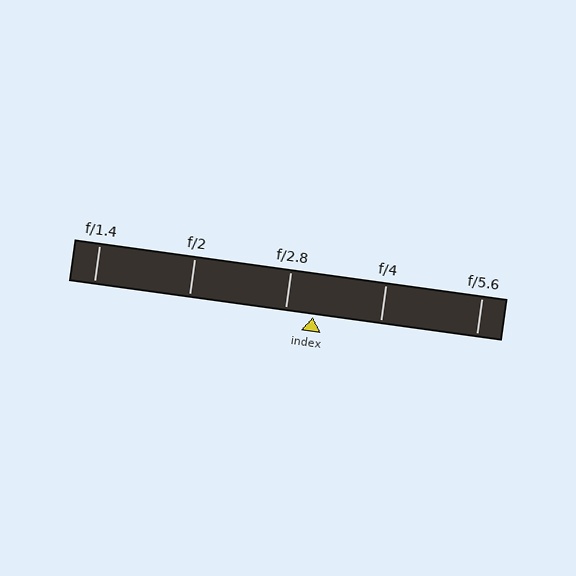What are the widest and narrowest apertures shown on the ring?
The widest aperture shown is f/1.4 and the narrowest is f/5.6.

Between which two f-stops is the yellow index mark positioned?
The index mark is between f/2.8 and f/4.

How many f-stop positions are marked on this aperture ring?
There are 5 f-stop positions marked.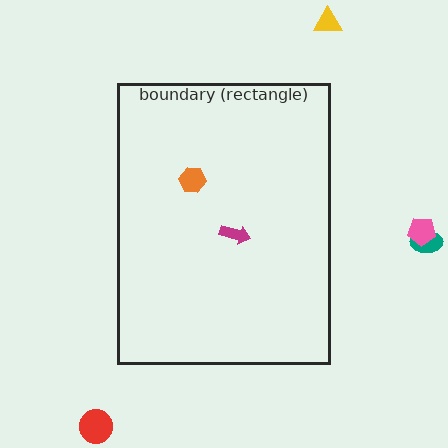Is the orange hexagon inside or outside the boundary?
Inside.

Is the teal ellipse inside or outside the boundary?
Outside.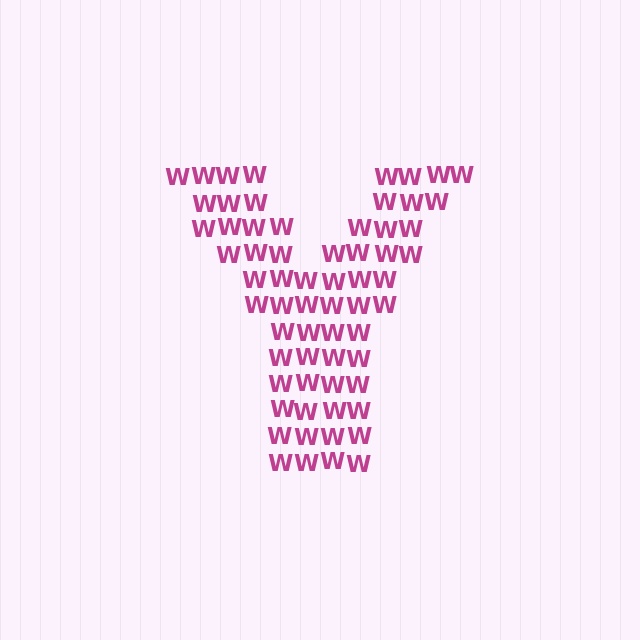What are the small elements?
The small elements are letter W's.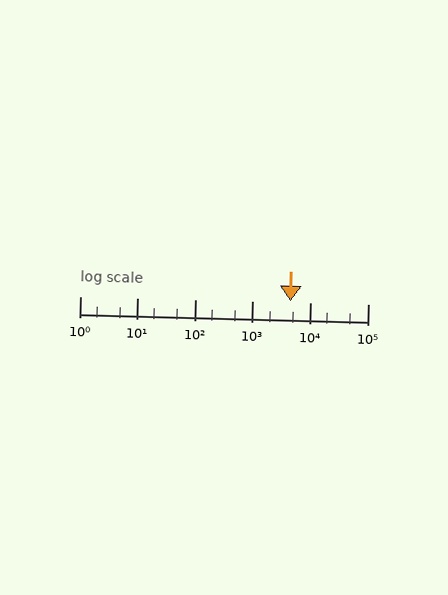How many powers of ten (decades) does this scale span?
The scale spans 5 decades, from 1 to 100000.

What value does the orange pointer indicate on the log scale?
The pointer indicates approximately 4500.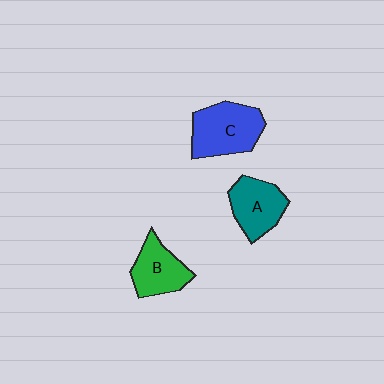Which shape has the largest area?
Shape C (blue).